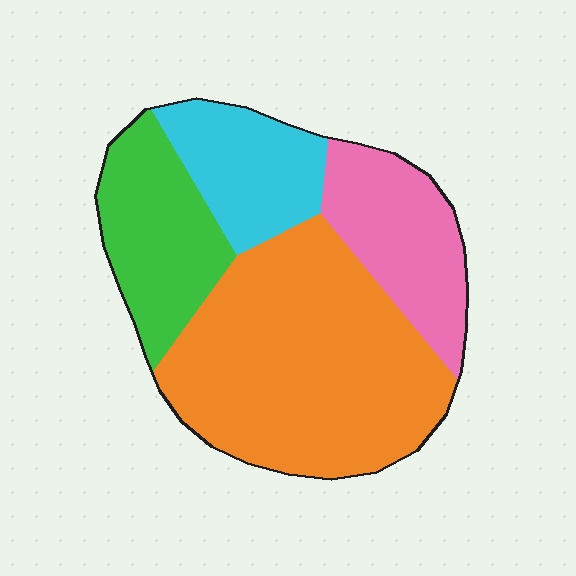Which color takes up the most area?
Orange, at roughly 50%.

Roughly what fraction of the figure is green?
Green takes up less than a quarter of the figure.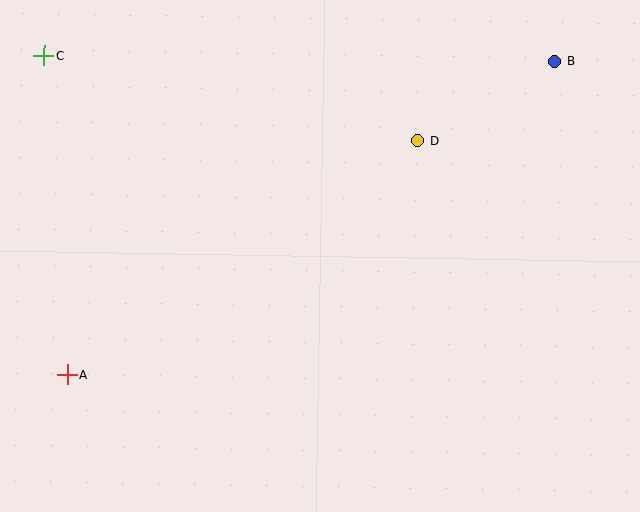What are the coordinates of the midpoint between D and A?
The midpoint between D and A is at (243, 257).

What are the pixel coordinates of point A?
Point A is at (67, 374).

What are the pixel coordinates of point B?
Point B is at (555, 61).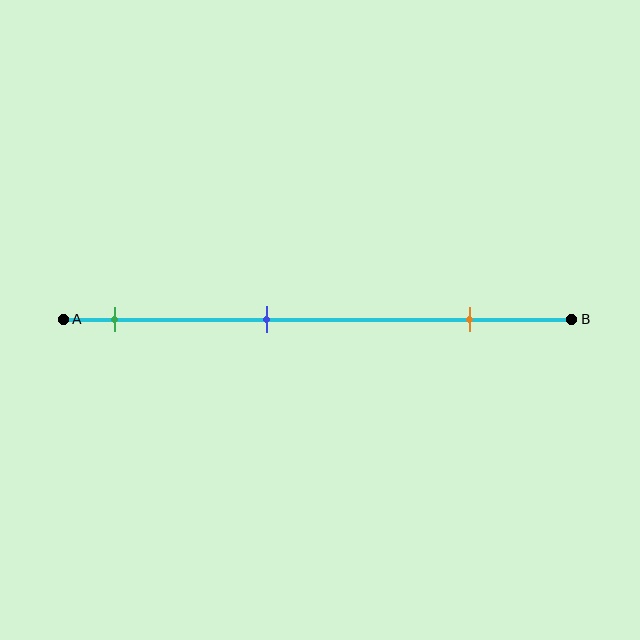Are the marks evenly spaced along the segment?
Yes, the marks are approximately evenly spaced.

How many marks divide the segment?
There are 3 marks dividing the segment.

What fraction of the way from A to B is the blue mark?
The blue mark is approximately 40% (0.4) of the way from A to B.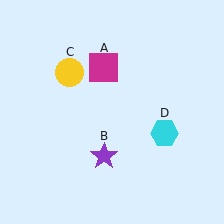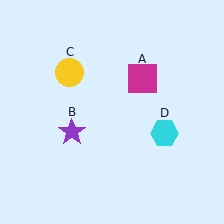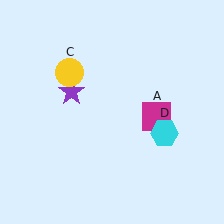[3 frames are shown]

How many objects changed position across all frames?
2 objects changed position: magenta square (object A), purple star (object B).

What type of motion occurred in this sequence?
The magenta square (object A), purple star (object B) rotated clockwise around the center of the scene.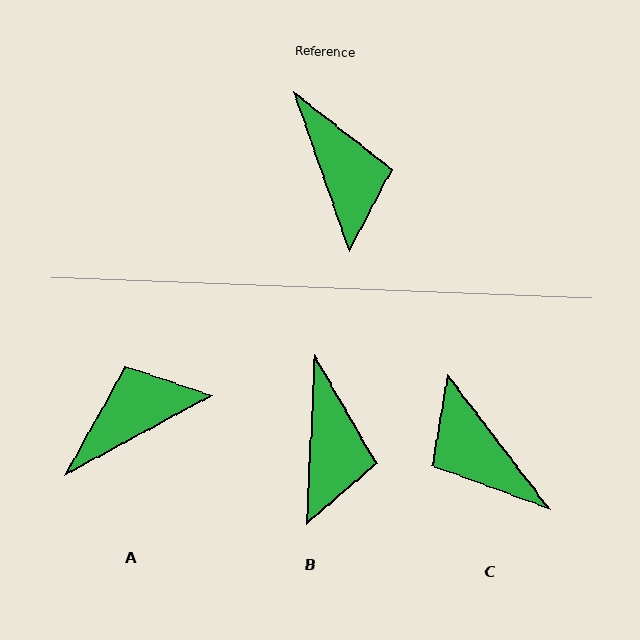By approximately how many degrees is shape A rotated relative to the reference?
Approximately 99 degrees counter-clockwise.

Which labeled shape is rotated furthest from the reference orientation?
C, about 162 degrees away.